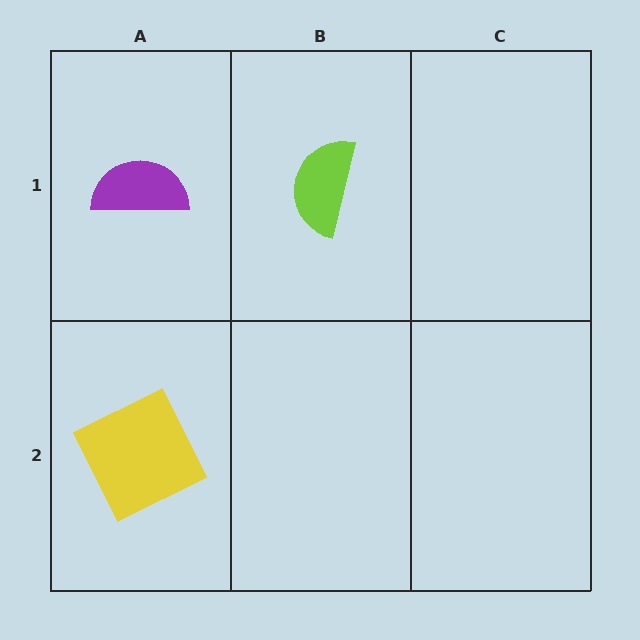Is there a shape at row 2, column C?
No, that cell is empty.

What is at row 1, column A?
A purple semicircle.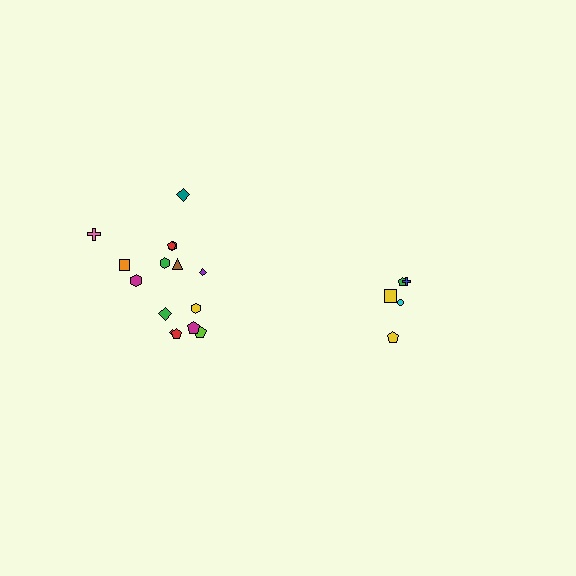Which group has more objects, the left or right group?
The left group.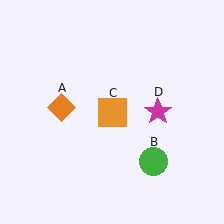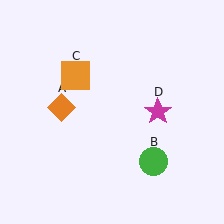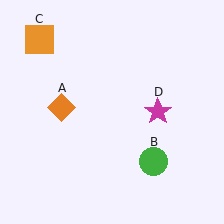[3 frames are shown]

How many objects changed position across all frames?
1 object changed position: orange square (object C).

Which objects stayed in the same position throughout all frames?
Orange diamond (object A) and green circle (object B) and magenta star (object D) remained stationary.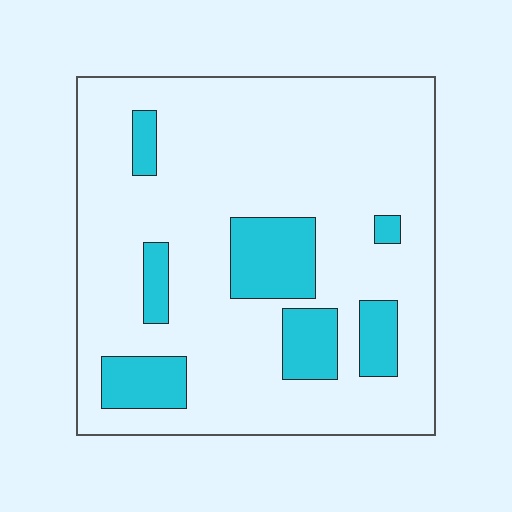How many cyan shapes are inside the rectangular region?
7.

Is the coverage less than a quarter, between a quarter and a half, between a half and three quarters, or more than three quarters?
Less than a quarter.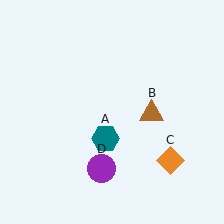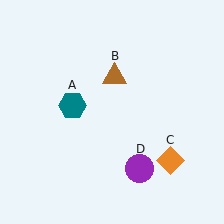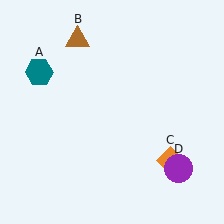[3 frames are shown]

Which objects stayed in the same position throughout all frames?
Orange diamond (object C) remained stationary.